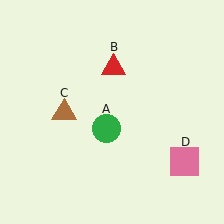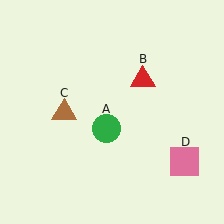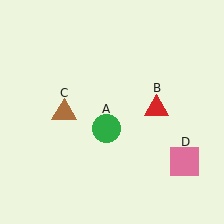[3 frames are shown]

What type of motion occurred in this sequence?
The red triangle (object B) rotated clockwise around the center of the scene.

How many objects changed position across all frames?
1 object changed position: red triangle (object B).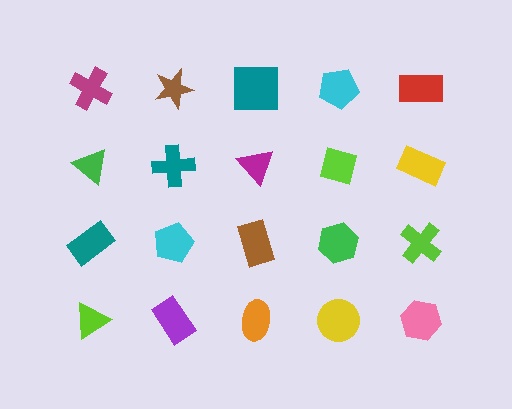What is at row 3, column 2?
A cyan pentagon.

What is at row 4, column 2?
A purple rectangle.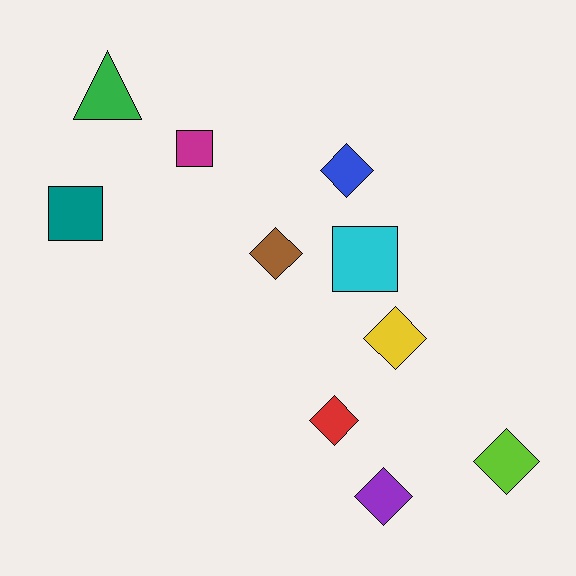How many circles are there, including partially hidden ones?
There are no circles.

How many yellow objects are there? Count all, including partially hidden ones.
There is 1 yellow object.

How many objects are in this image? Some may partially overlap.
There are 10 objects.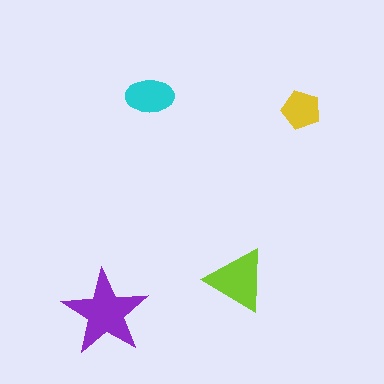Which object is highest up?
The cyan ellipse is topmost.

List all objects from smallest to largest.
The yellow pentagon, the cyan ellipse, the lime triangle, the purple star.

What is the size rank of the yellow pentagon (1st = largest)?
4th.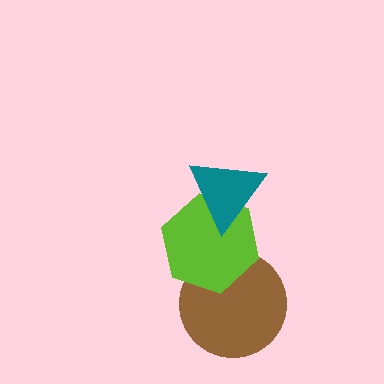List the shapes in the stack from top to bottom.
From top to bottom: the teal triangle, the lime hexagon, the brown circle.